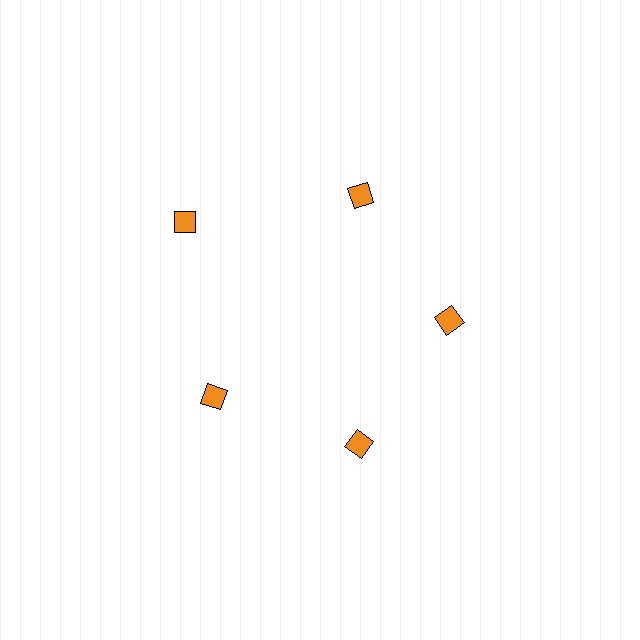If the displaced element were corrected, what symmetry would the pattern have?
It would have 5-fold rotational symmetry — the pattern would map onto itself every 72 degrees.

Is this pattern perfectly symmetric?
No. The 5 orange diamonds are arranged in a ring, but one element near the 10 o'clock position is pushed outward from the center, breaking the 5-fold rotational symmetry.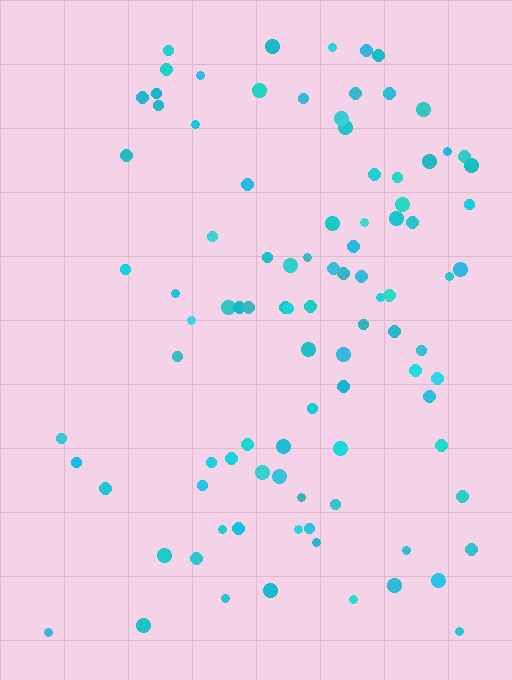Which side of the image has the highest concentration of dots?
The right.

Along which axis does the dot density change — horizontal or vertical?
Horizontal.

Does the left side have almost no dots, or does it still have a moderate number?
Still a moderate number, just noticeably fewer than the right.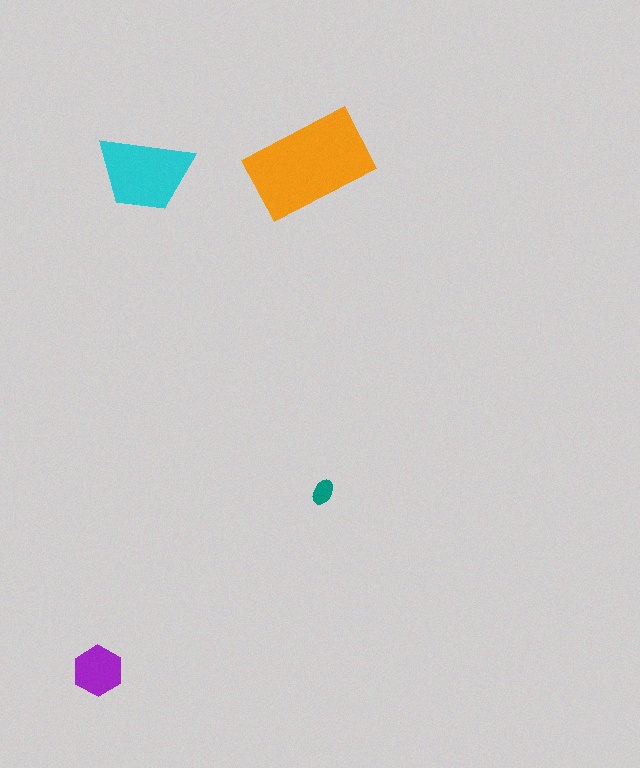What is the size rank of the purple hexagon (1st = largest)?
3rd.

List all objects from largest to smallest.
The orange rectangle, the cyan trapezoid, the purple hexagon, the teal ellipse.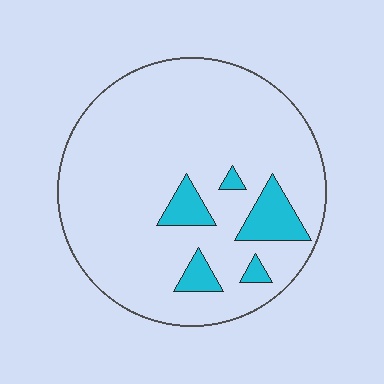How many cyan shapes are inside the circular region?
5.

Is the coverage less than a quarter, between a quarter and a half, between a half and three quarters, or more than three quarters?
Less than a quarter.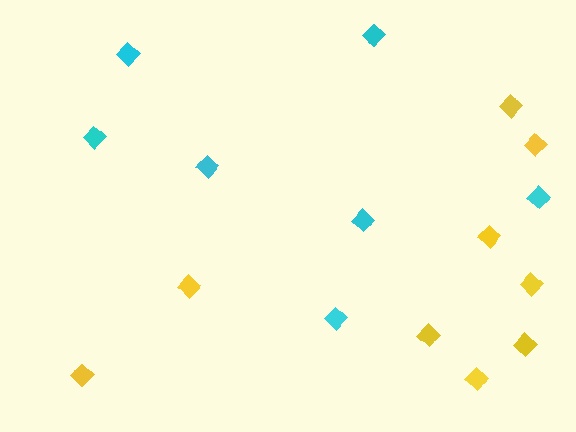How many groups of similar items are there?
There are 2 groups: one group of cyan diamonds (7) and one group of yellow diamonds (9).